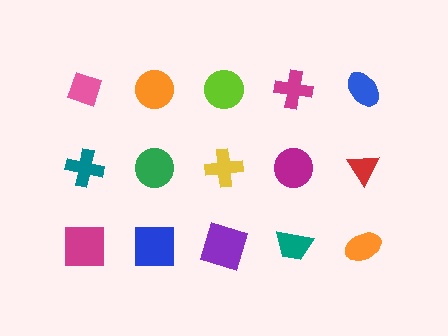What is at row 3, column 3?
A purple square.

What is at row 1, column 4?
A magenta cross.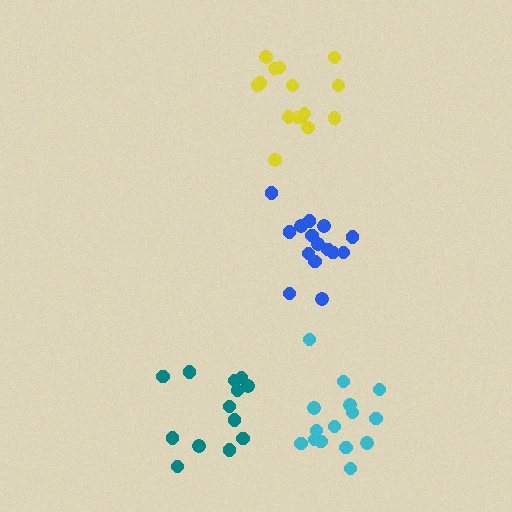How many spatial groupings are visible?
There are 4 spatial groupings.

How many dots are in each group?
Group 1: 15 dots, Group 2: 15 dots, Group 3: 15 dots, Group 4: 13 dots (58 total).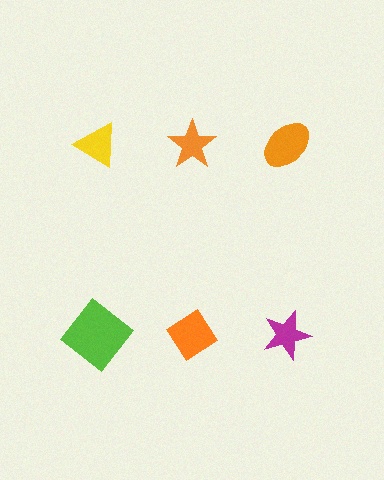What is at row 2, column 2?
An orange diamond.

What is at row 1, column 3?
An orange ellipse.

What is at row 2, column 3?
A magenta star.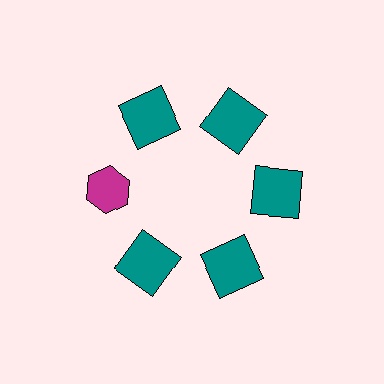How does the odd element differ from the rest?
It differs in both color (magenta instead of teal) and shape (hexagon instead of square).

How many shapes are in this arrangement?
There are 6 shapes arranged in a ring pattern.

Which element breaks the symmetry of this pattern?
The magenta hexagon at roughly the 9 o'clock position breaks the symmetry. All other shapes are teal squares.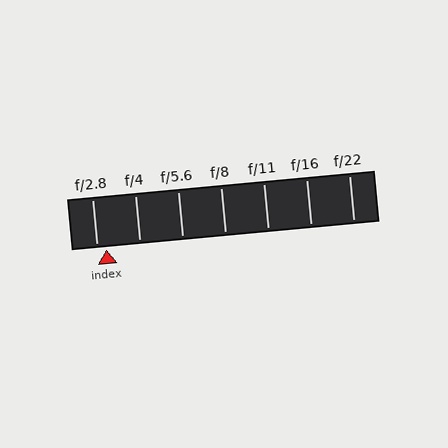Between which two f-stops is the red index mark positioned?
The index mark is between f/2.8 and f/4.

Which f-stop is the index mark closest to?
The index mark is closest to f/2.8.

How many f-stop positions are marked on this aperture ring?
There are 7 f-stop positions marked.